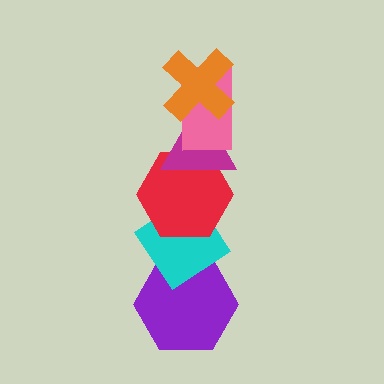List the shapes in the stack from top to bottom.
From top to bottom: the orange cross, the pink rectangle, the magenta triangle, the red hexagon, the cyan diamond, the purple hexagon.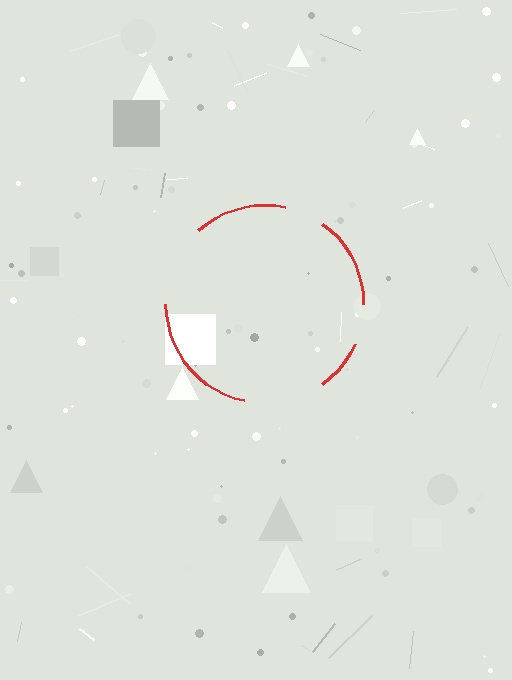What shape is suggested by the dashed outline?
The dashed outline suggests a circle.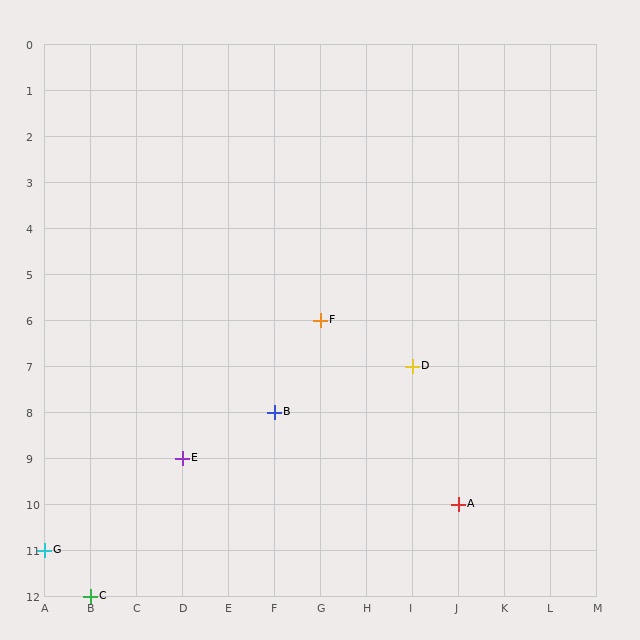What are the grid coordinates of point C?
Point C is at grid coordinates (B, 12).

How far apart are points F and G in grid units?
Points F and G are 6 columns and 5 rows apart (about 7.8 grid units diagonally).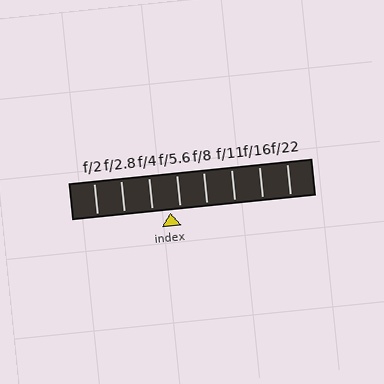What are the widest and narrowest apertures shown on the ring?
The widest aperture shown is f/2 and the narrowest is f/22.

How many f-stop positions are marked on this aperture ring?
There are 8 f-stop positions marked.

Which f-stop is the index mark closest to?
The index mark is closest to f/5.6.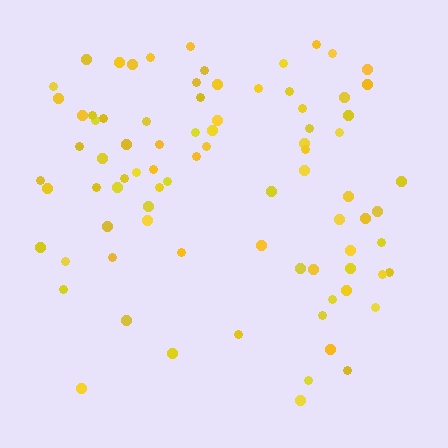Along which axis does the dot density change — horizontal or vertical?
Vertical.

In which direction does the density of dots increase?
From bottom to top, with the top side densest.